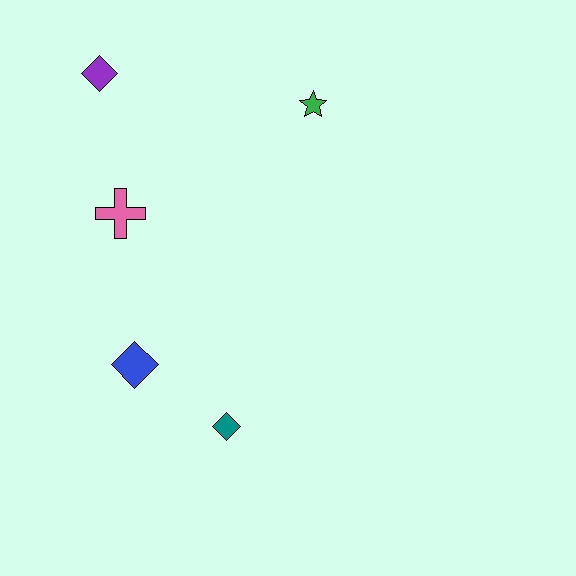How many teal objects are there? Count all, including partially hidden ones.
There is 1 teal object.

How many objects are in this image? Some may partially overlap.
There are 5 objects.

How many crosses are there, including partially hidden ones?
There is 1 cross.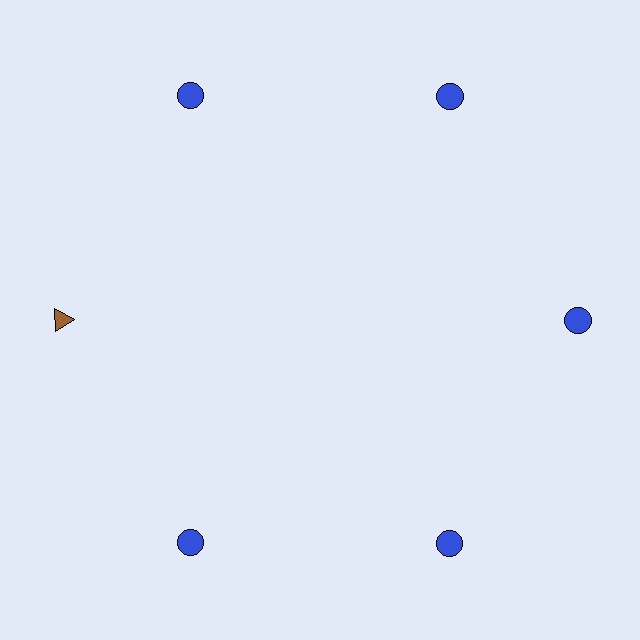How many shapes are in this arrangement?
There are 6 shapes arranged in a ring pattern.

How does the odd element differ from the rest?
It differs in both color (brown instead of blue) and shape (triangle instead of circle).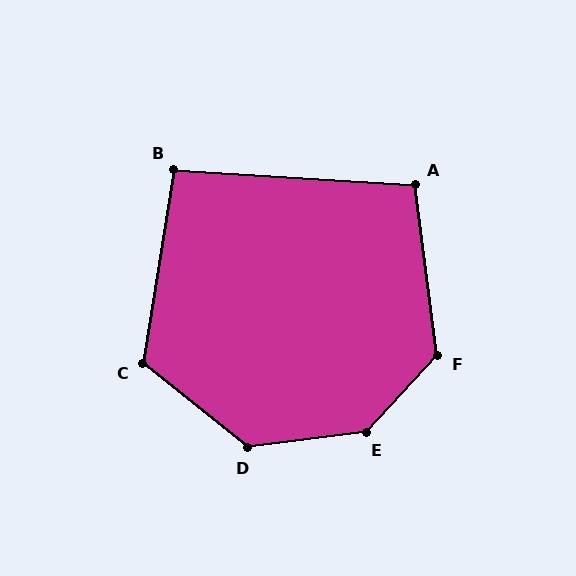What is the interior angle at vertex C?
Approximately 119 degrees (obtuse).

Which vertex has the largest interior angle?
E, at approximately 140 degrees.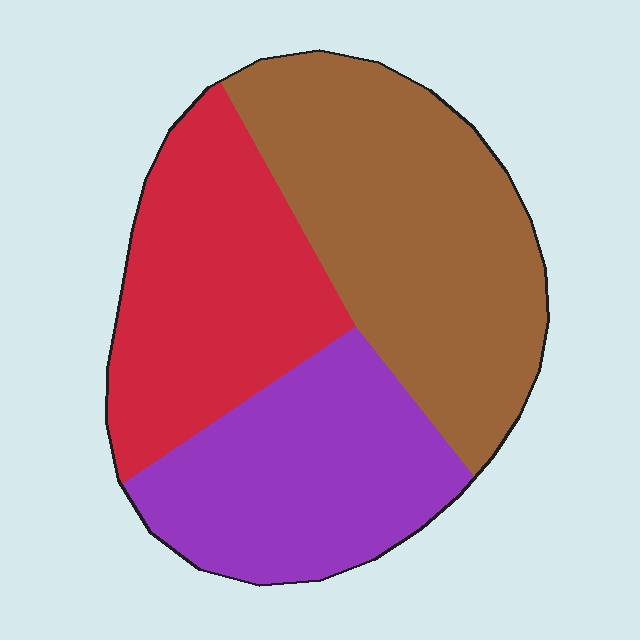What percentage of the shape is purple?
Purple takes up between a sixth and a third of the shape.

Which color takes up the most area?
Brown, at roughly 40%.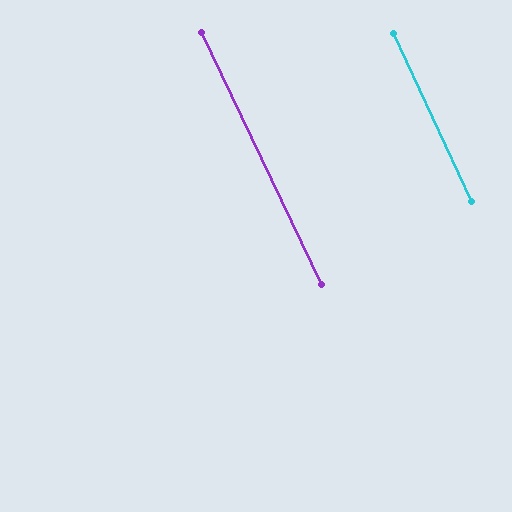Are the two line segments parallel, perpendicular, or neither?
Parallel — their directions differ by only 0.5°.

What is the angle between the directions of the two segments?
Approximately 1 degree.